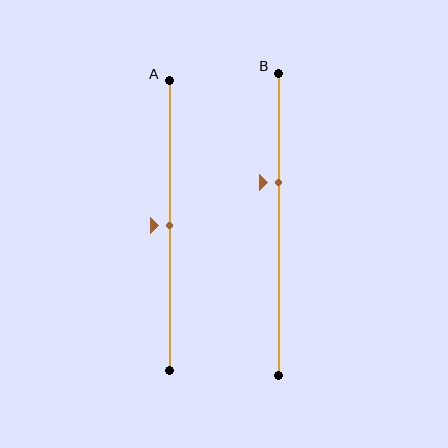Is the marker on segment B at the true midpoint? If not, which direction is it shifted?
No, the marker on segment B is shifted upward by about 14% of the segment length.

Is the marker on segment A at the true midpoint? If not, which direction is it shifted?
Yes, the marker on segment A is at the true midpoint.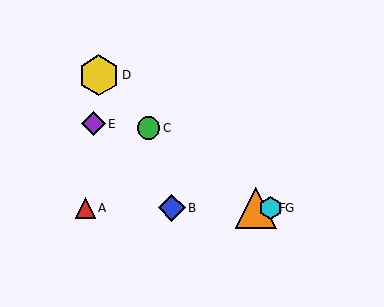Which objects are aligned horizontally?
Objects A, B, F, G are aligned horizontally.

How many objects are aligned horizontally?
4 objects (A, B, F, G) are aligned horizontally.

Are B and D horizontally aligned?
No, B is at y≈208 and D is at y≈75.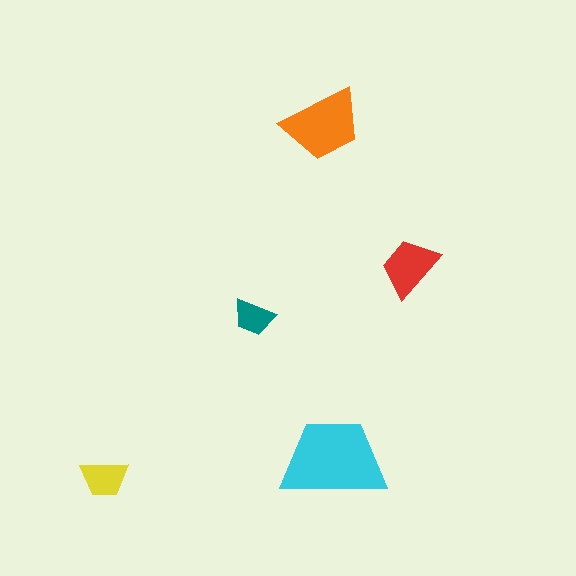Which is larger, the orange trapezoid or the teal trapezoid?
The orange one.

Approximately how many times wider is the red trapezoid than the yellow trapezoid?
About 1.5 times wider.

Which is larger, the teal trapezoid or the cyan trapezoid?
The cyan one.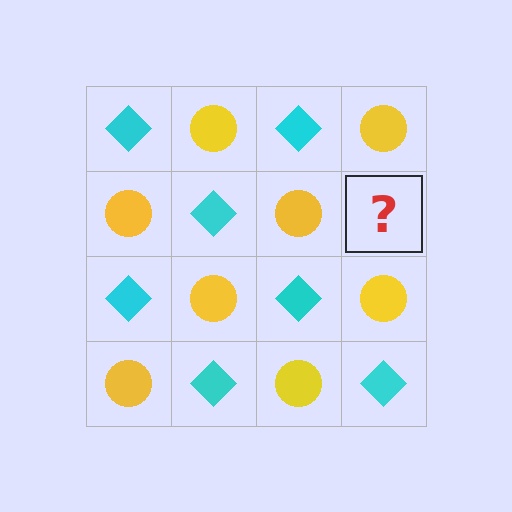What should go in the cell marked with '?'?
The missing cell should contain a cyan diamond.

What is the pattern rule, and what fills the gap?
The rule is that it alternates cyan diamond and yellow circle in a checkerboard pattern. The gap should be filled with a cyan diamond.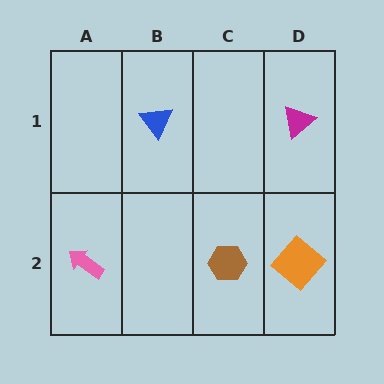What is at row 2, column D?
An orange diamond.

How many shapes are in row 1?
2 shapes.